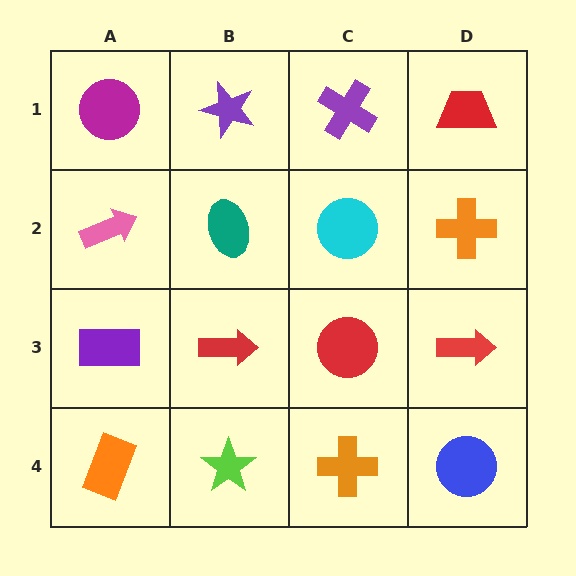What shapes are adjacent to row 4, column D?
A red arrow (row 3, column D), an orange cross (row 4, column C).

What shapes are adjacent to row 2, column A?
A magenta circle (row 1, column A), a purple rectangle (row 3, column A), a teal ellipse (row 2, column B).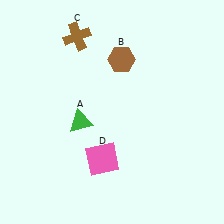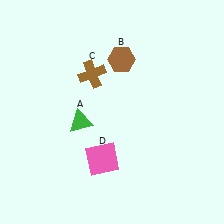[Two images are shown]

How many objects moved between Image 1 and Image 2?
1 object moved between the two images.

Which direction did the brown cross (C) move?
The brown cross (C) moved down.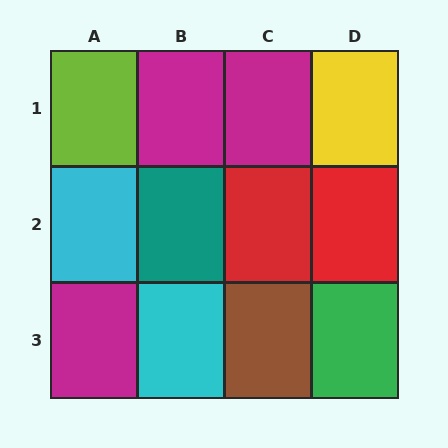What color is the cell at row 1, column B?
Magenta.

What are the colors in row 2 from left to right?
Cyan, teal, red, red.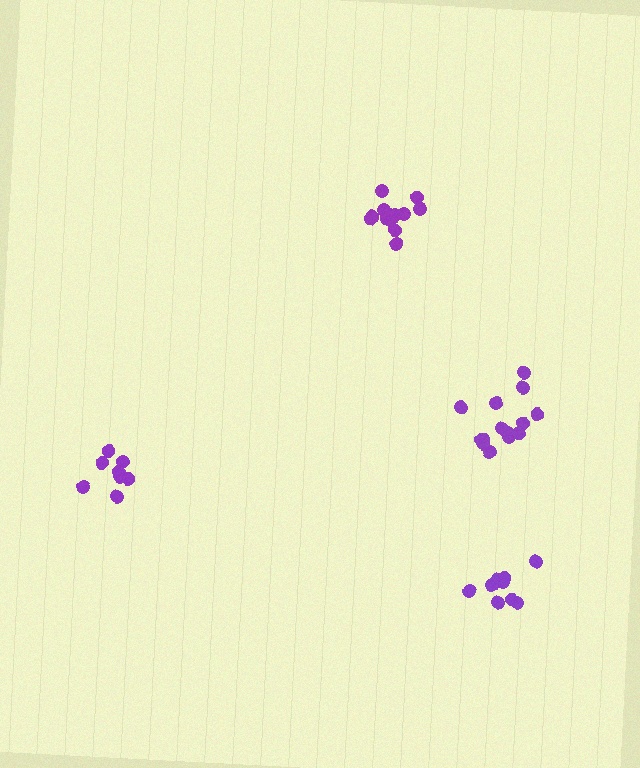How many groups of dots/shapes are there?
There are 4 groups.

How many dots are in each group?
Group 1: 9 dots, Group 2: 8 dots, Group 3: 12 dots, Group 4: 14 dots (43 total).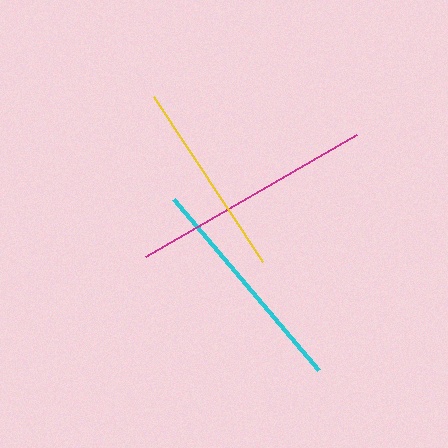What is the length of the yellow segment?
The yellow segment is approximately 198 pixels long.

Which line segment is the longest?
The magenta line is the longest at approximately 244 pixels.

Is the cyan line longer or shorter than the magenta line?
The magenta line is longer than the cyan line.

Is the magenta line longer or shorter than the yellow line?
The magenta line is longer than the yellow line.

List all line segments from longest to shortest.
From longest to shortest: magenta, cyan, yellow.